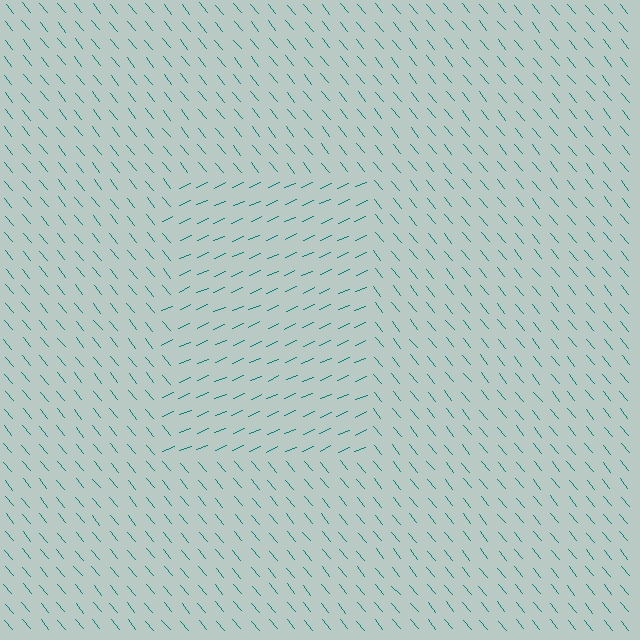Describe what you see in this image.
The image is filled with small teal line segments. A rectangle region in the image has lines oriented differently from the surrounding lines, creating a visible texture boundary.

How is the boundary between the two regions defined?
The boundary is defined purely by a change in line orientation (approximately 74 degrees difference). All lines are the same color and thickness.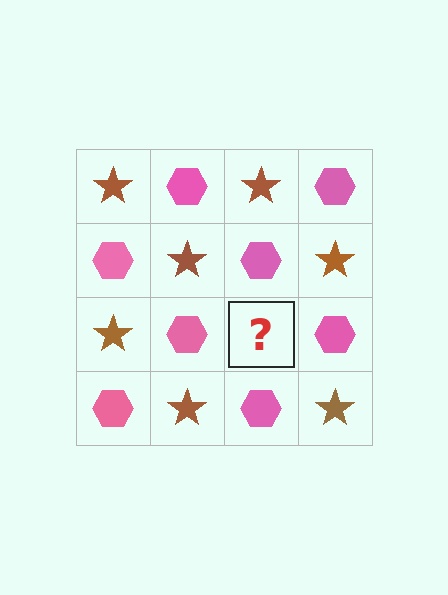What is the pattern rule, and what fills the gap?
The rule is that it alternates brown star and pink hexagon in a checkerboard pattern. The gap should be filled with a brown star.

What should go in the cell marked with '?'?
The missing cell should contain a brown star.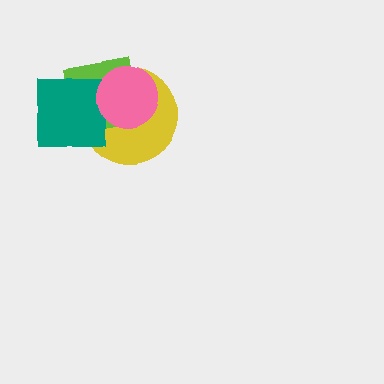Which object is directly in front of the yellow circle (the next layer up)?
The lime square is directly in front of the yellow circle.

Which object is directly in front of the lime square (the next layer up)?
The teal square is directly in front of the lime square.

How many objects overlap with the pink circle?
2 objects overlap with the pink circle.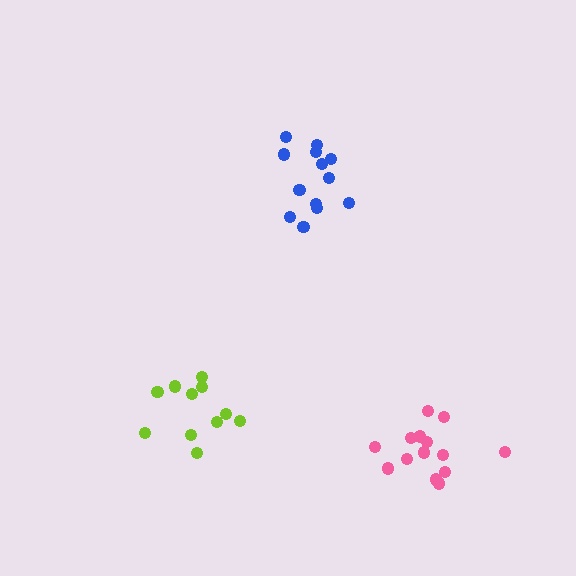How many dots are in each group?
Group 1: 13 dots, Group 2: 11 dots, Group 3: 14 dots (38 total).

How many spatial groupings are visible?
There are 3 spatial groupings.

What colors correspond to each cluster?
The clusters are colored: blue, lime, pink.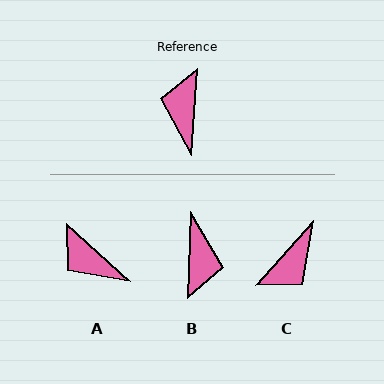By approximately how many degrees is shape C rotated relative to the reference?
Approximately 142 degrees counter-clockwise.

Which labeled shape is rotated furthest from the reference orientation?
B, about 178 degrees away.